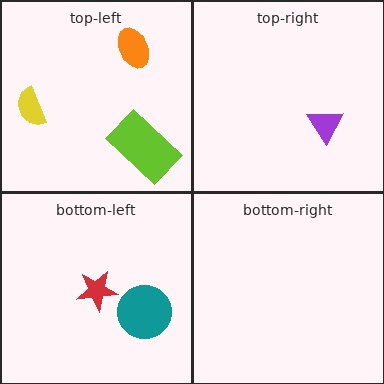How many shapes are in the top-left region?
3.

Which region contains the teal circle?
The bottom-left region.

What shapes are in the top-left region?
The orange ellipse, the yellow semicircle, the lime rectangle.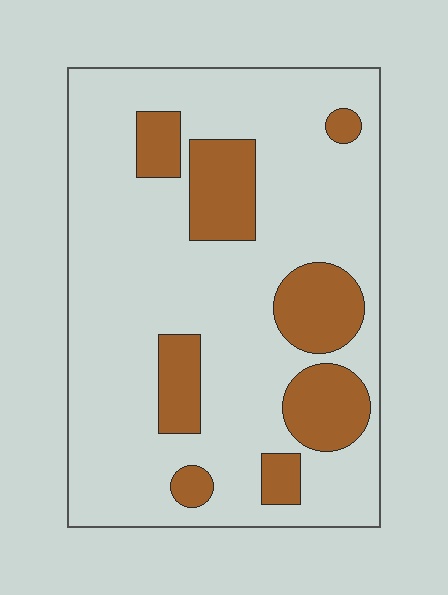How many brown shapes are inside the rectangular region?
8.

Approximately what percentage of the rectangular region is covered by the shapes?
Approximately 20%.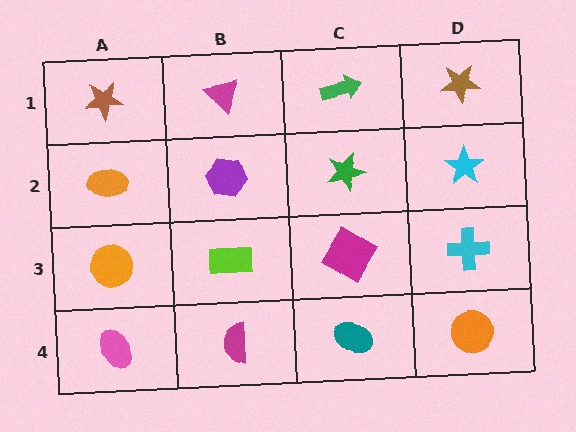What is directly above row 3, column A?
An orange ellipse.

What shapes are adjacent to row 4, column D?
A cyan cross (row 3, column D), a teal ellipse (row 4, column C).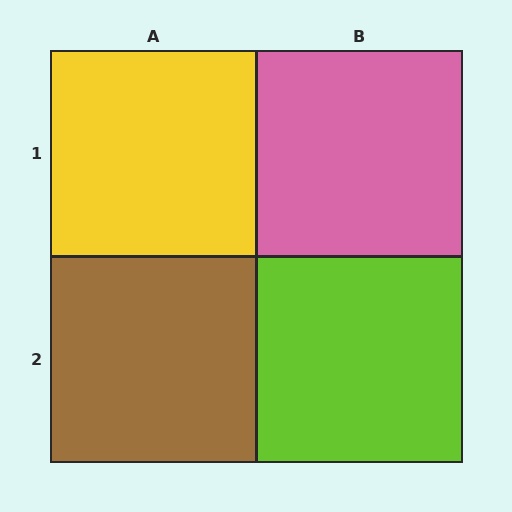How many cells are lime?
1 cell is lime.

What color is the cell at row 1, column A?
Yellow.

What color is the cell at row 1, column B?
Pink.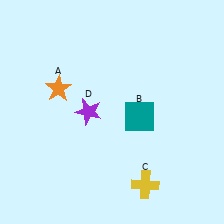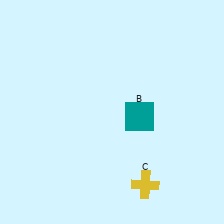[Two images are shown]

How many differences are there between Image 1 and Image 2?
There are 2 differences between the two images.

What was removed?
The orange star (A), the purple star (D) were removed in Image 2.